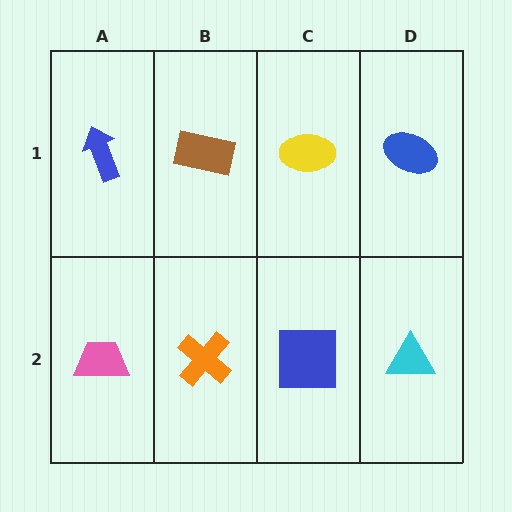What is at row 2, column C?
A blue square.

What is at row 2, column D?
A cyan triangle.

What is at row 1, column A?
A blue arrow.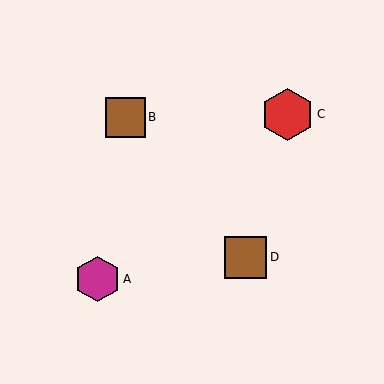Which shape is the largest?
The red hexagon (labeled C) is the largest.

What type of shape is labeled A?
Shape A is a magenta hexagon.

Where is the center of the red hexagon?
The center of the red hexagon is at (288, 114).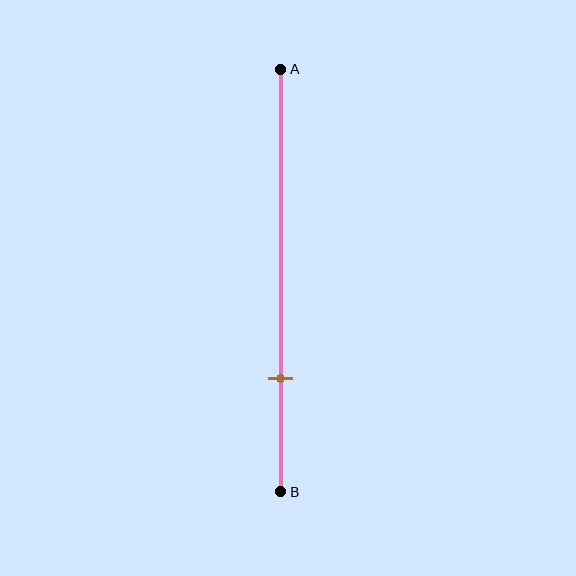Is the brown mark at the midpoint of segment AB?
No, the mark is at about 75% from A, not at the 50% midpoint.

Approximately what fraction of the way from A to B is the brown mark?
The brown mark is approximately 75% of the way from A to B.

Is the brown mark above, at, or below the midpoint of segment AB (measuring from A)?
The brown mark is below the midpoint of segment AB.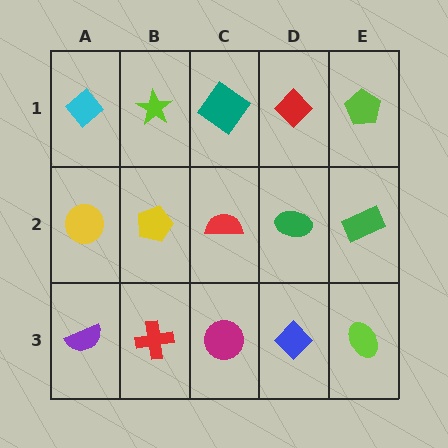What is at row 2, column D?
A green ellipse.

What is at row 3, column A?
A purple semicircle.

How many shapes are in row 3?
5 shapes.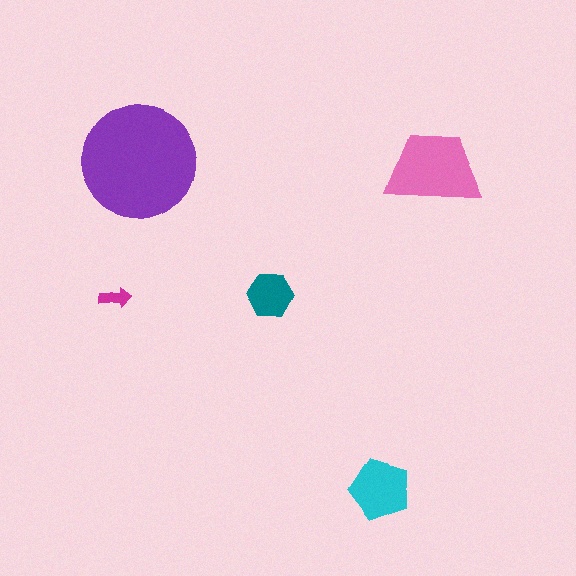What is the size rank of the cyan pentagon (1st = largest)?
3rd.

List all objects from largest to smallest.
The purple circle, the pink trapezoid, the cyan pentagon, the teal hexagon, the magenta arrow.